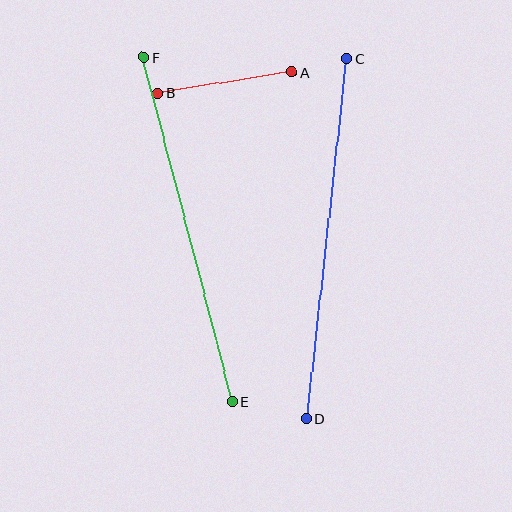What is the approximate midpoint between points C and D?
The midpoint is at approximately (326, 239) pixels.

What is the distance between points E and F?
The distance is approximately 356 pixels.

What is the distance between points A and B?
The distance is approximately 136 pixels.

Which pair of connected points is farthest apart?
Points C and D are farthest apart.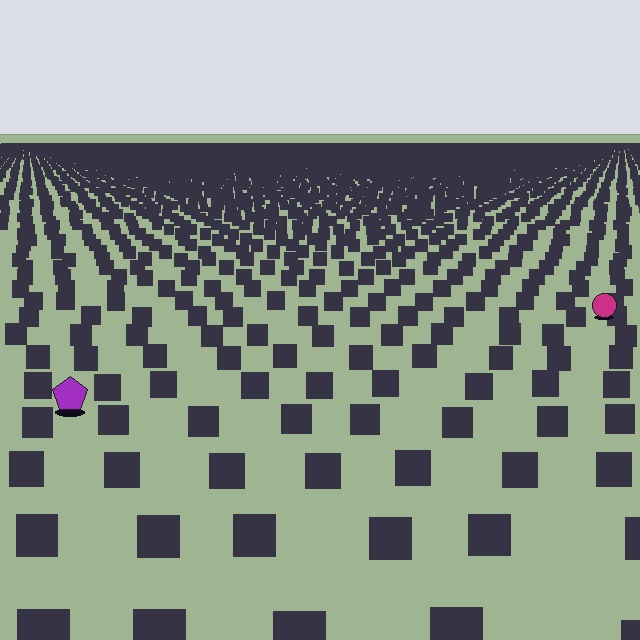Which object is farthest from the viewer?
The magenta circle is farthest from the viewer. It appears smaller and the ground texture around it is denser.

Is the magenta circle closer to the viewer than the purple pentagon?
No. The purple pentagon is closer — you can tell from the texture gradient: the ground texture is coarser near it.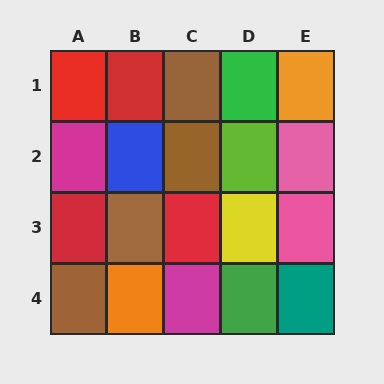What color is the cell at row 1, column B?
Red.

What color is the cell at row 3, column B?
Brown.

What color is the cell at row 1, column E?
Orange.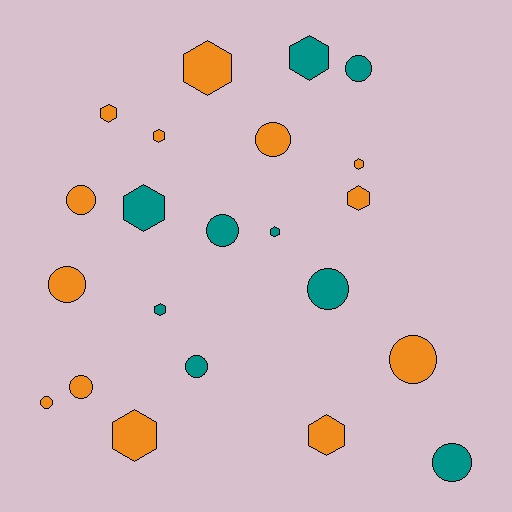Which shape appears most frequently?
Hexagon, with 11 objects.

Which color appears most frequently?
Orange, with 13 objects.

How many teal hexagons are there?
There are 4 teal hexagons.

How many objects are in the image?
There are 22 objects.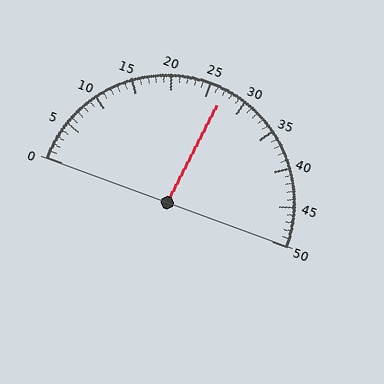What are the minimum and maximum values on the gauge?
The gauge ranges from 0 to 50.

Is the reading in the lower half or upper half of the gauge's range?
The reading is in the upper half of the range (0 to 50).